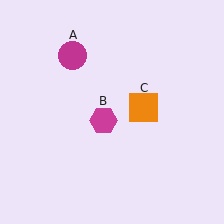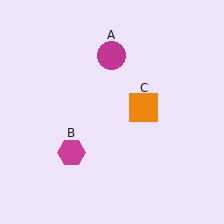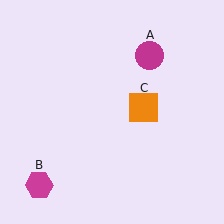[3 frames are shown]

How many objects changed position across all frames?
2 objects changed position: magenta circle (object A), magenta hexagon (object B).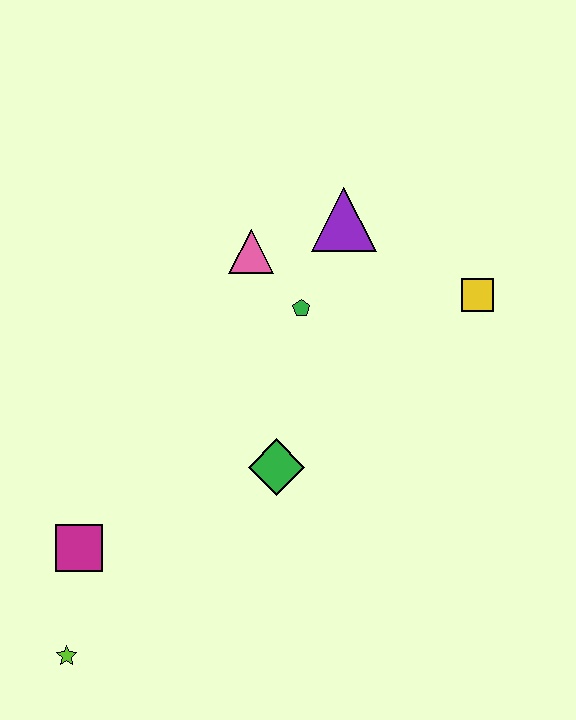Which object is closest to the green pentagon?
The pink triangle is closest to the green pentagon.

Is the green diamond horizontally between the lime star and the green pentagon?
Yes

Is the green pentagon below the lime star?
No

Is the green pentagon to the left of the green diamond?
No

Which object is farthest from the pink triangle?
The lime star is farthest from the pink triangle.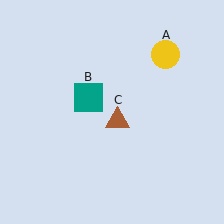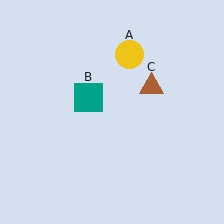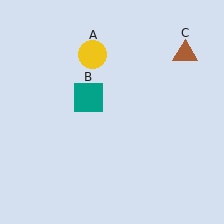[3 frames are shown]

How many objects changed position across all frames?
2 objects changed position: yellow circle (object A), brown triangle (object C).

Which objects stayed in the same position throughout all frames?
Teal square (object B) remained stationary.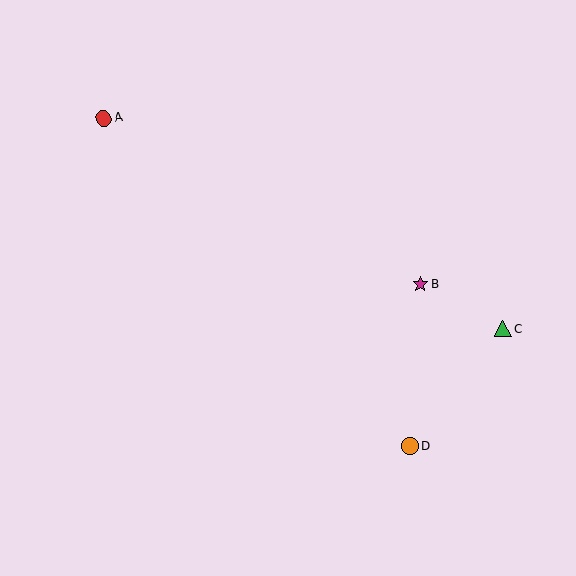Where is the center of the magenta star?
The center of the magenta star is at (420, 284).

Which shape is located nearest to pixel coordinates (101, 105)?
The red circle (labeled A) at (103, 118) is nearest to that location.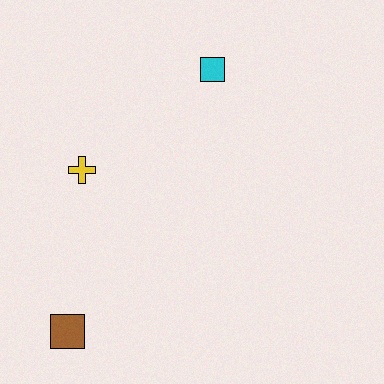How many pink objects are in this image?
There are no pink objects.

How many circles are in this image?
There are no circles.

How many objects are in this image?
There are 3 objects.